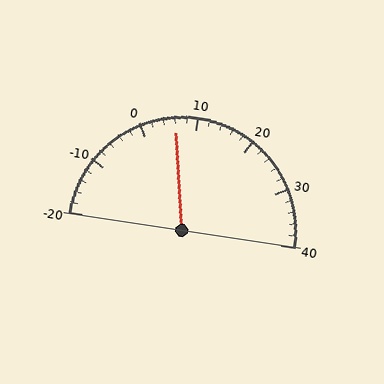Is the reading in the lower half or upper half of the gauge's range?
The reading is in the lower half of the range (-20 to 40).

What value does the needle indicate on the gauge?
The needle indicates approximately 6.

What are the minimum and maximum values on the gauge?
The gauge ranges from -20 to 40.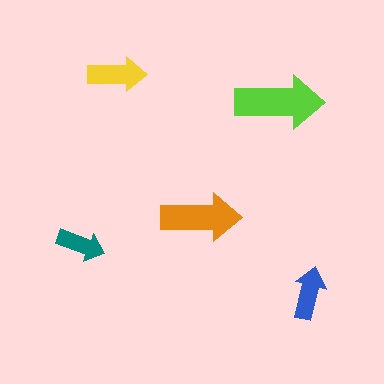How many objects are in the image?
There are 5 objects in the image.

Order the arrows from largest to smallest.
the lime one, the orange one, the yellow one, the blue one, the teal one.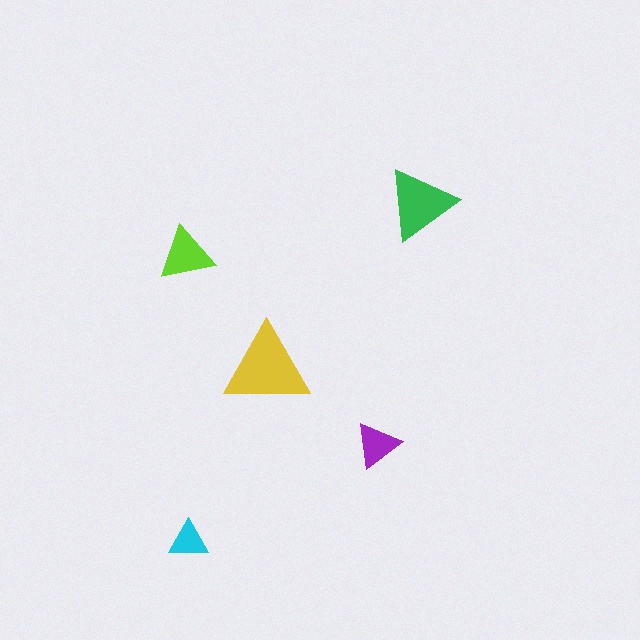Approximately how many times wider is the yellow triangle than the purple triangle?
About 2 times wider.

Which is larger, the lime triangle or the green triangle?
The green one.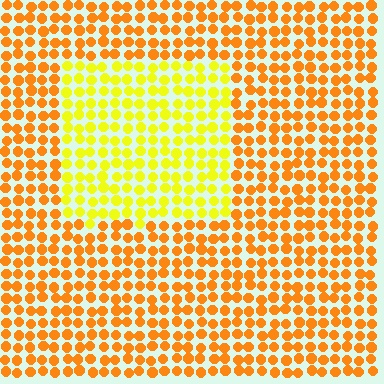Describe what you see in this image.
The image is filled with small orange elements in a uniform arrangement. A rectangle-shaped region is visible where the elements are tinted to a slightly different hue, forming a subtle color boundary.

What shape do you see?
I see a rectangle.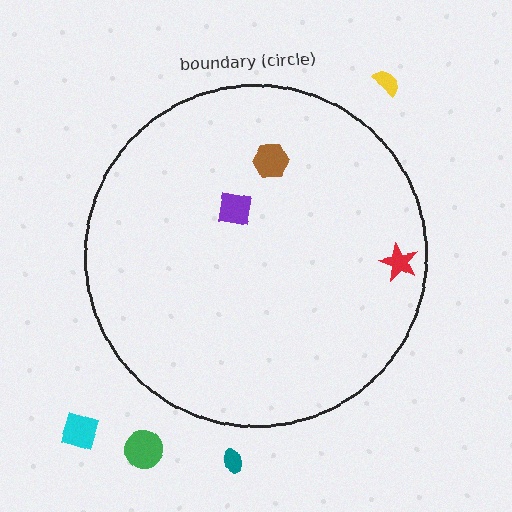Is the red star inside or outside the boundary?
Inside.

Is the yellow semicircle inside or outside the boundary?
Outside.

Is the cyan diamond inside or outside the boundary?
Outside.